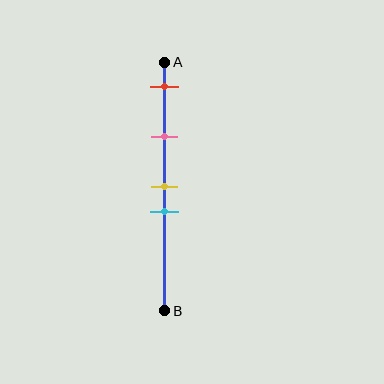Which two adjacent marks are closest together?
The yellow and cyan marks are the closest adjacent pair.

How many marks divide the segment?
There are 4 marks dividing the segment.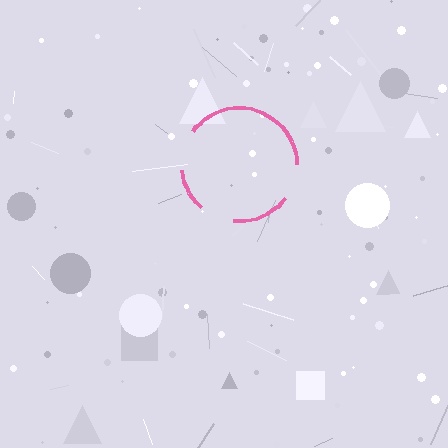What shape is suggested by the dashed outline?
The dashed outline suggests a circle.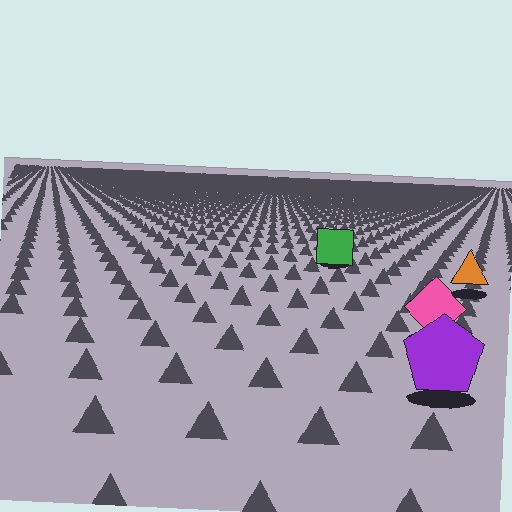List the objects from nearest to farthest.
From nearest to farthest: the purple pentagon, the pink diamond, the orange triangle, the green square.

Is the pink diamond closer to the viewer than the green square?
Yes. The pink diamond is closer — you can tell from the texture gradient: the ground texture is coarser near it.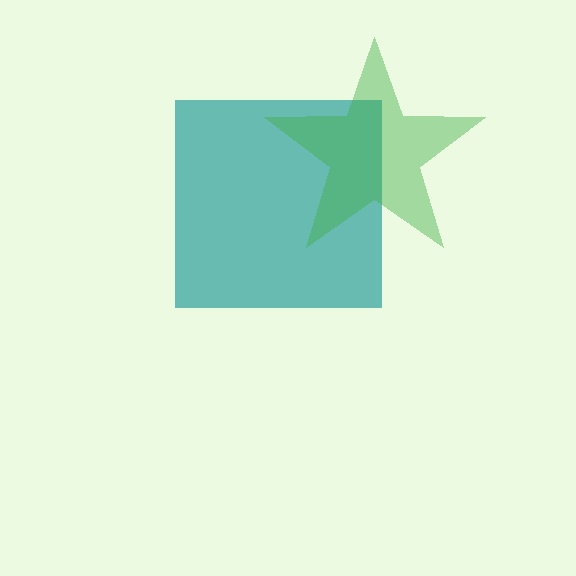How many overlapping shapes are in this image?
There are 2 overlapping shapes in the image.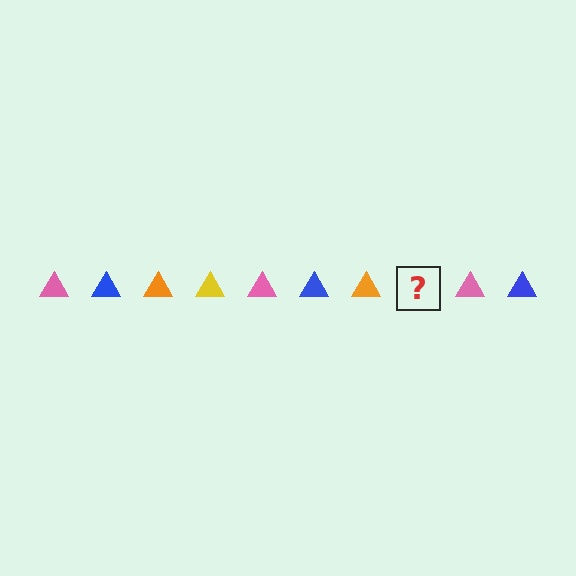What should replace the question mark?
The question mark should be replaced with a yellow triangle.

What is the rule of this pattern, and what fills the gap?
The rule is that the pattern cycles through pink, blue, orange, yellow triangles. The gap should be filled with a yellow triangle.